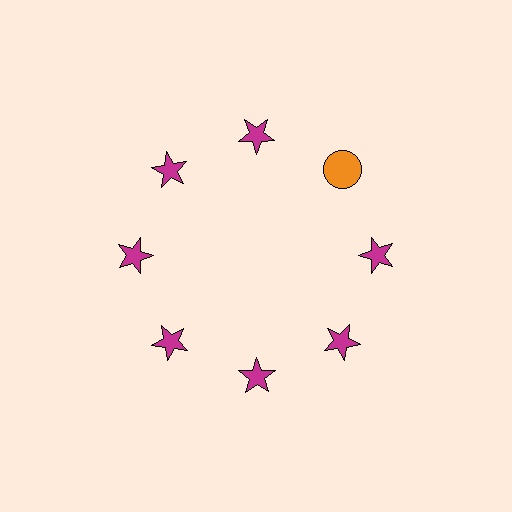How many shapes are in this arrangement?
There are 8 shapes arranged in a ring pattern.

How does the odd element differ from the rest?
It differs in both color (orange instead of magenta) and shape (circle instead of star).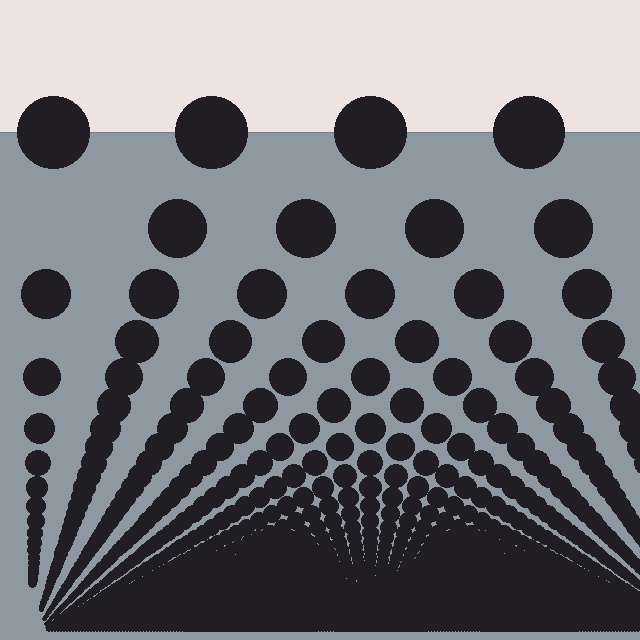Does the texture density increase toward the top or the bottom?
Density increases toward the bottom.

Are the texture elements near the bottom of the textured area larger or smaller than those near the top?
Smaller. The gradient is inverted — elements near the bottom are smaller and denser.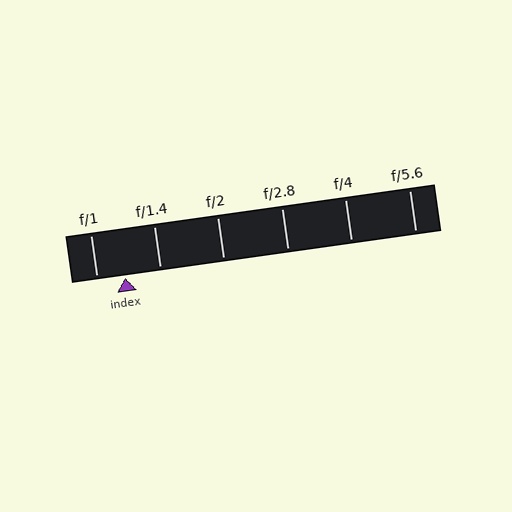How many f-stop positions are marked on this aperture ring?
There are 6 f-stop positions marked.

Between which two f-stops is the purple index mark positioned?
The index mark is between f/1 and f/1.4.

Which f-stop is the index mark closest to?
The index mark is closest to f/1.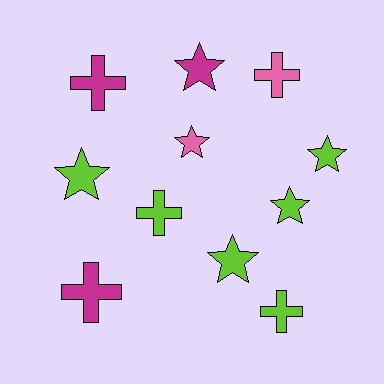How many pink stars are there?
There is 1 pink star.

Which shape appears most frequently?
Star, with 6 objects.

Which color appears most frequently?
Lime, with 6 objects.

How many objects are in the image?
There are 11 objects.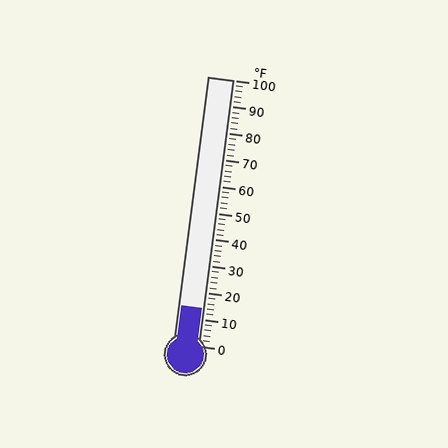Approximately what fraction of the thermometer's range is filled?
The thermometer is filled to approximately 15% of its range.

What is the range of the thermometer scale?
The thermometer scale ranges from 0°F to 100°F.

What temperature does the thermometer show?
The thermometer shows approximately 14°F.